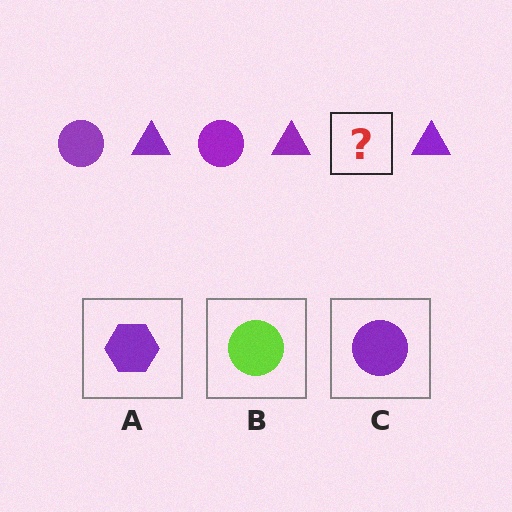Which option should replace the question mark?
Option C.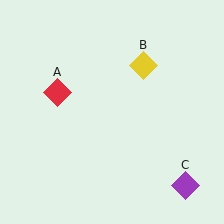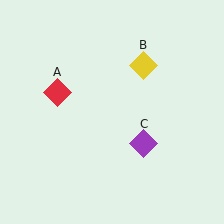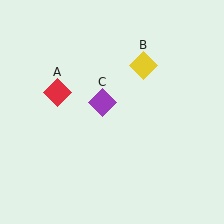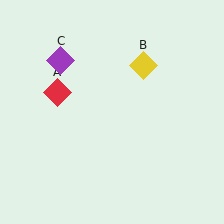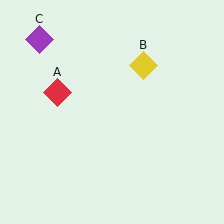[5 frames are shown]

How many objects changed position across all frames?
1 object changed position: purple diamond (object C).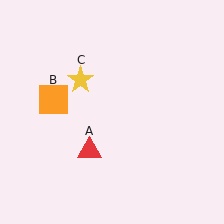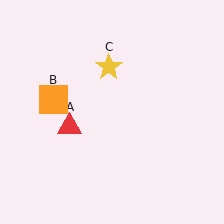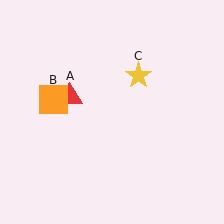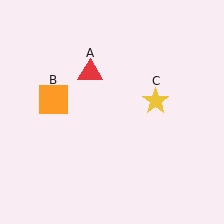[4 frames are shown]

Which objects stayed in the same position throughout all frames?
Orange square (object B) remained stationary.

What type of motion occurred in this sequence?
The red triangle (object A), yellow star (object C) rotated clockwise around the center of the scene.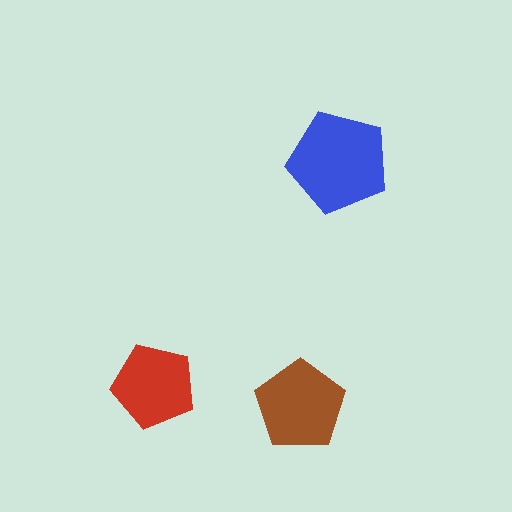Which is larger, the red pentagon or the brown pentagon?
The brown one.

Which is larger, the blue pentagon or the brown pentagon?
The blue one.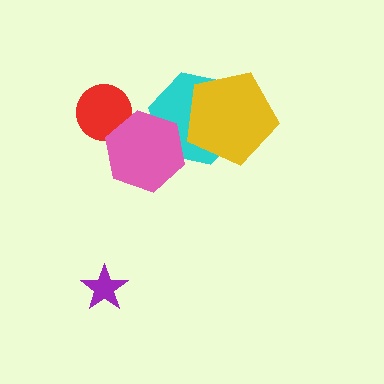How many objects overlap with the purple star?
0 objects overlap with the purple star.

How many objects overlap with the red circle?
1 object overlaps with the red circle.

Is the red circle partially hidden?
Yes, it is partially covered by another shape.